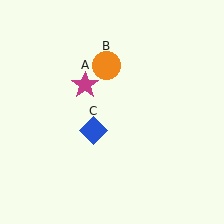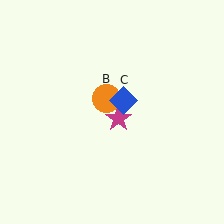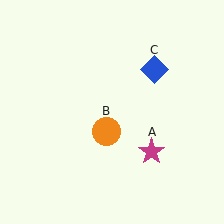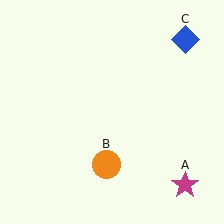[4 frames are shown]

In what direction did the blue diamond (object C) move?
The blue diamond (object C) moved up and to the right.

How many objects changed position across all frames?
3 objects changed position: magenta star (object A), orange circle (object B), blue diamond (object C).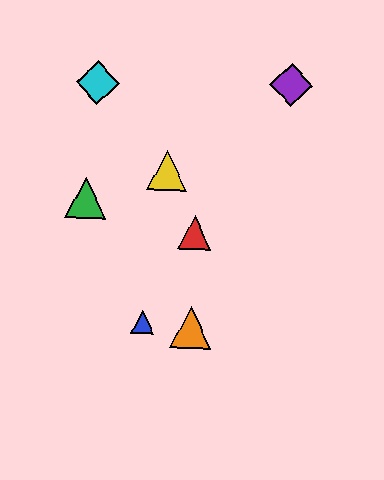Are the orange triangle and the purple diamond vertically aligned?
No, the orange triangle is at x≈191 and the purple diamond is at x≈291.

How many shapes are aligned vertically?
2 shapes (the red triangle, the orange triangle) are aligned vertically.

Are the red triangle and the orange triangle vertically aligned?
Yes, both are at x≈194.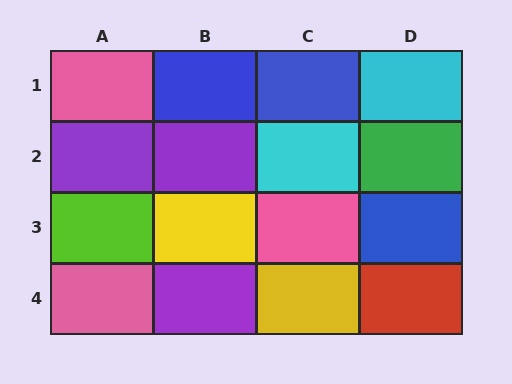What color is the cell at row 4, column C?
Yellow.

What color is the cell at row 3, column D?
Blue.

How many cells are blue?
3 cells are blue.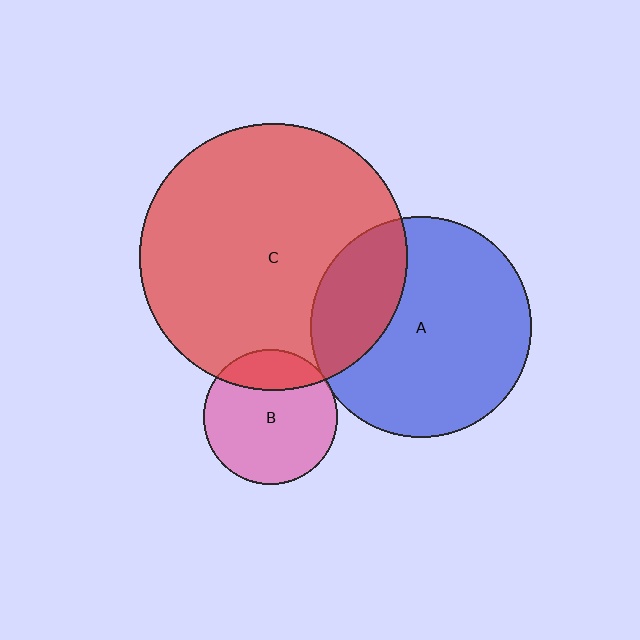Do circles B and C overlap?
Yes.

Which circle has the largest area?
Circle C (red).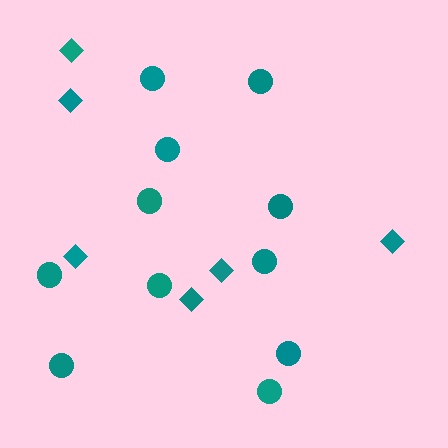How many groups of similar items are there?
There are 2 groups: one group of diamonds (6) and one group of circles (11).